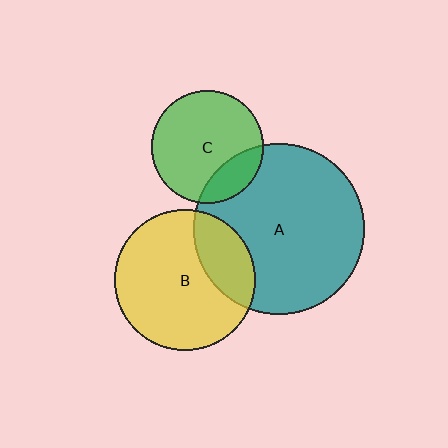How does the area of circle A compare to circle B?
Approximately 1.5 times.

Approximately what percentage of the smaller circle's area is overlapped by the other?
Approximately 25%.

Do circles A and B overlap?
Yes.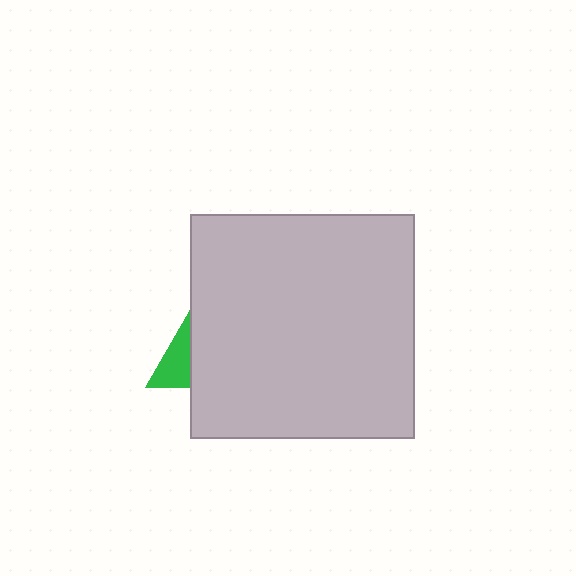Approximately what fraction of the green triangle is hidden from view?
Roughly 69% of the green triangle is hidden behind the light gray square.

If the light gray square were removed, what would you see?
You would see the complete green triangle.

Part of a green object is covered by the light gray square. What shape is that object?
It is a triangle.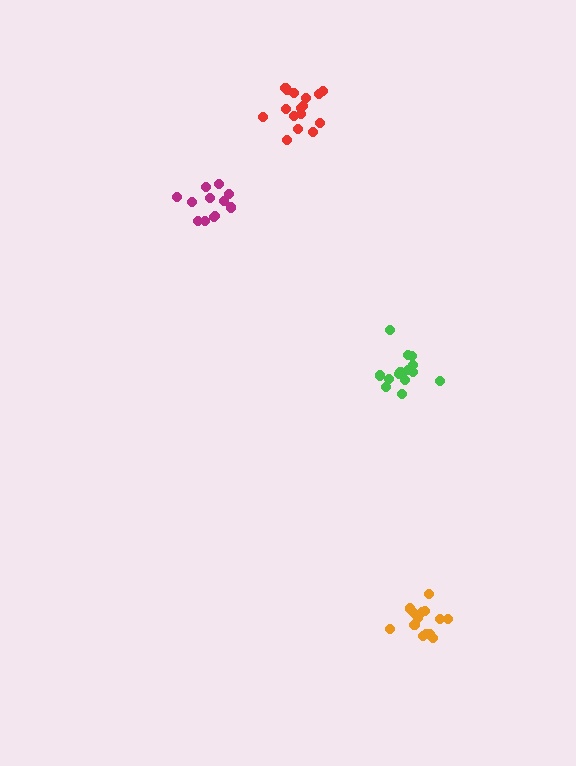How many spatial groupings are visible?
There are 4 spatial groupings.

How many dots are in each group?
Group 1: 14 dots, Group 2: 12 dots, Group 3: 14 dots, Group 4: 17 dots (57 total).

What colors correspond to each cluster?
The clusters are colored: green, magenta, orange, red.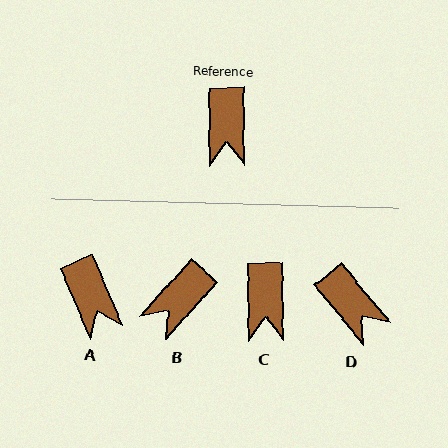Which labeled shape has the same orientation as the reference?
C.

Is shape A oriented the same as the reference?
No, it is off by about 23 degrees.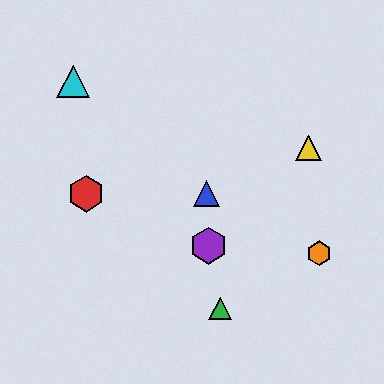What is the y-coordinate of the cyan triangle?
The cyan triangle is at y≈82.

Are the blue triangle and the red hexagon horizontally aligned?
Yes, both are at y≈194.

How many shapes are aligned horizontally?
2 shapes (the red hexagon, the blue triangle) are aligned horizontally.